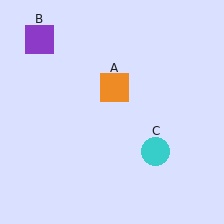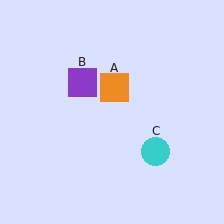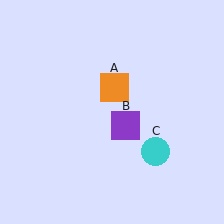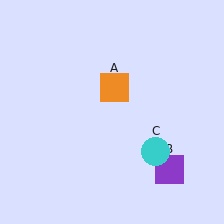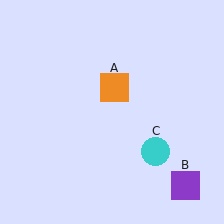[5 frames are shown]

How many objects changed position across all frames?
1 object changed position: purple square (object B).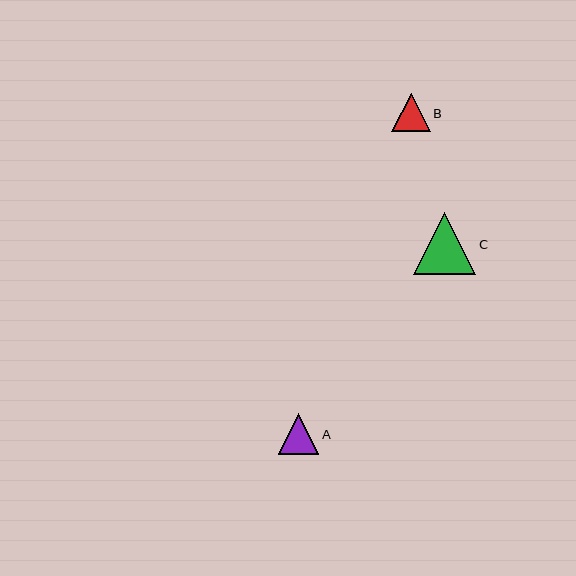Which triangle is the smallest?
Triangle B is the smallest with a size of approximately 38 pixels.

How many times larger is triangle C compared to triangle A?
Triangle C is approximately 1.5 times the size of triangle A.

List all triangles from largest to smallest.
From largest to smallest: C, A, B.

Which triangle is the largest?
Triangle C is the largest with a size of approximately 62 pixels.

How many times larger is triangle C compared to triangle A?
Triangle C is approximately 1.5 times the size of triangle A.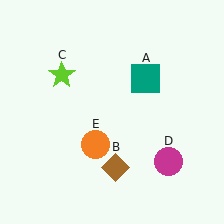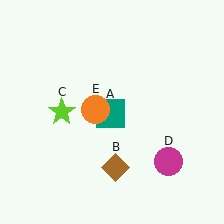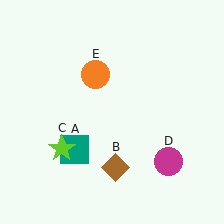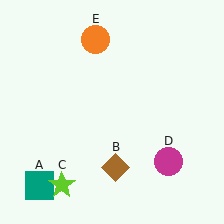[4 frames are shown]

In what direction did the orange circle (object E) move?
The orange circle (object E) moved up.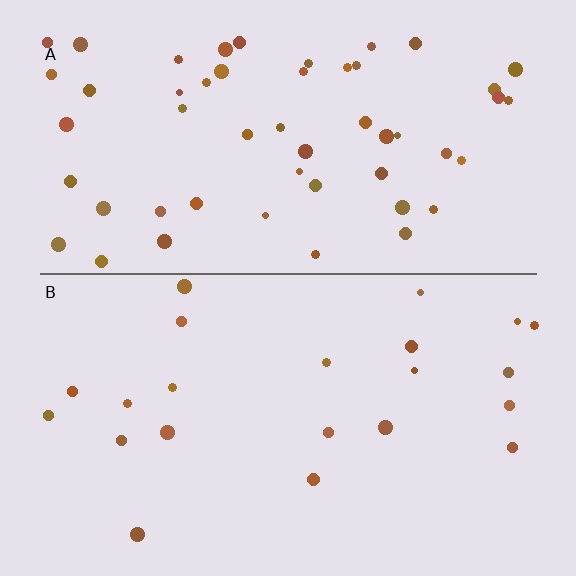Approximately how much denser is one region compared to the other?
Approximately 2.4× — region A over region B.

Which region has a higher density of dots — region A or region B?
A (the top).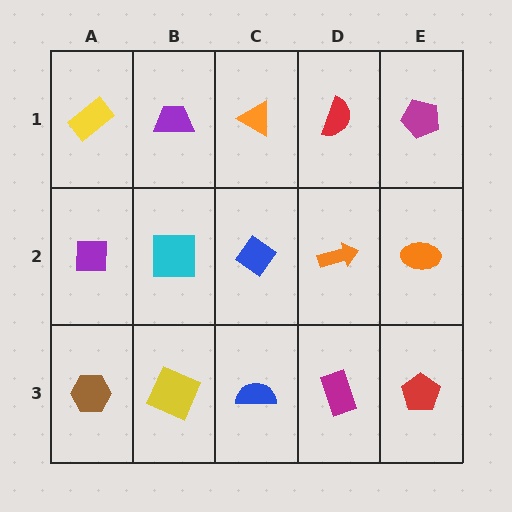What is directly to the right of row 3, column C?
A magenta rectangle.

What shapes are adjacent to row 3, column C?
A blue diamond (row 2, column C), a yellow square (row 3, column B), a magenta rectangle (row 3, column D).